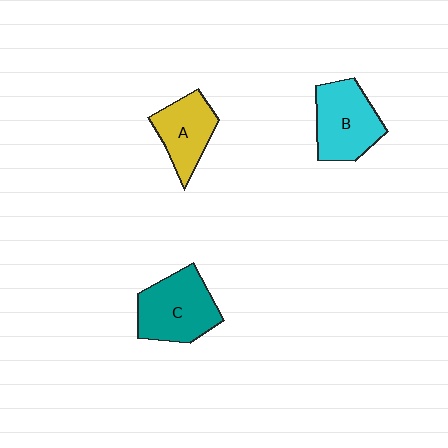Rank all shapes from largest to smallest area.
From largest to smallest: C (teal), B (cyan), A (yellow).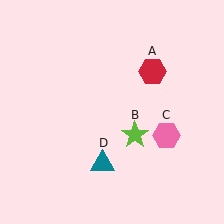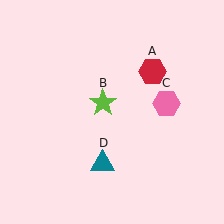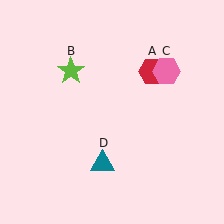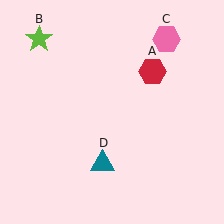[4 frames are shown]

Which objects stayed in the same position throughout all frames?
Red hexagon (object A) and teal triangle (object D) remained stationary.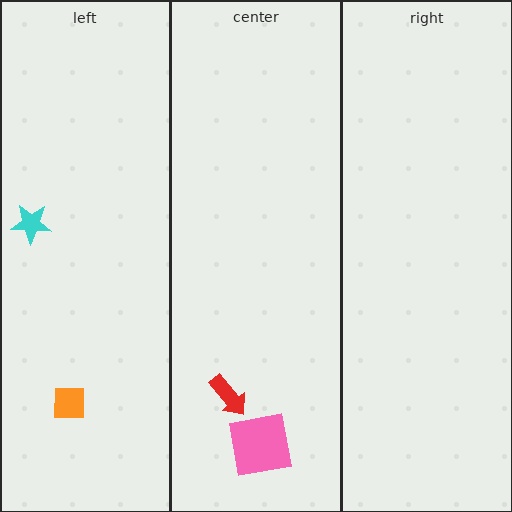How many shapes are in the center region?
2.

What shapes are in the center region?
The red arrow, the pink square.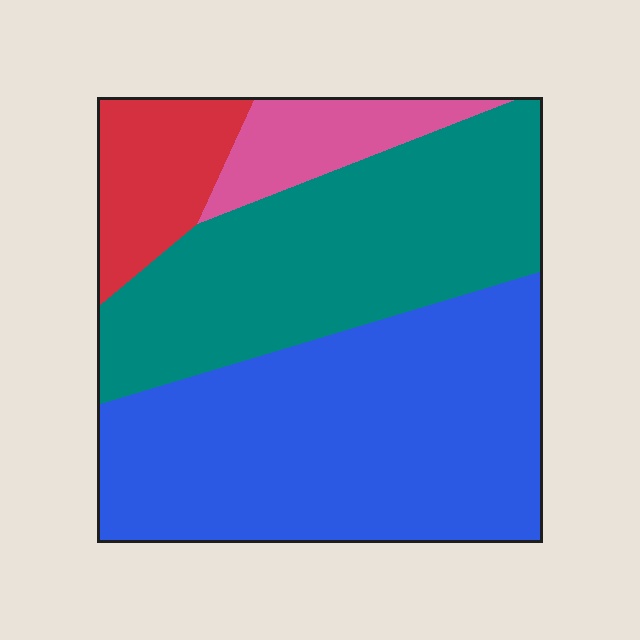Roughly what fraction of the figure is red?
Red takes up about one tenth (1/10) of the figure.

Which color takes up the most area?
Blue, at roughly 45%.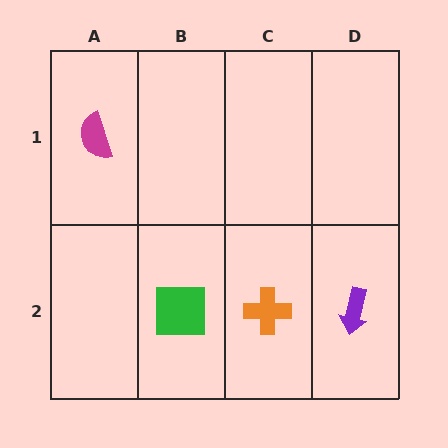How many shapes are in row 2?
3 shapes.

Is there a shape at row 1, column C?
No, that cell is empty.